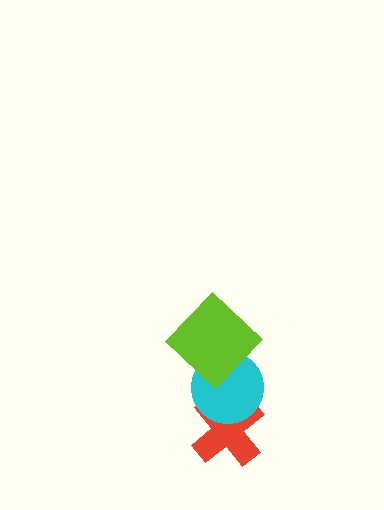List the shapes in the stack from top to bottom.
From top to bottom: the lime diamond, the cyan circle, the red cross.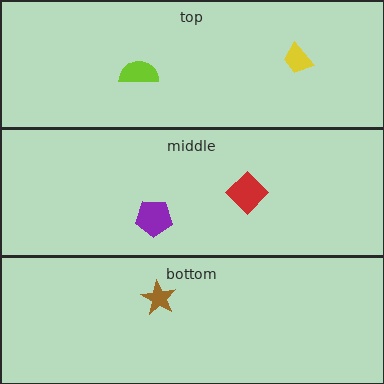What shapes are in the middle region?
The purple pentagon, the red diamond.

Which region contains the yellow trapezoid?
The top region.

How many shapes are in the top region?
2.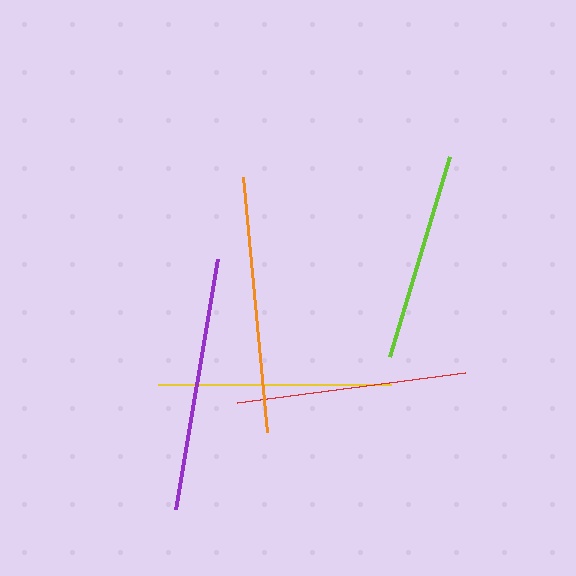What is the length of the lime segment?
The lime segment is approximately 208 pixels long.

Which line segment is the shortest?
The lime line is the shortest at approximately 208 pixels.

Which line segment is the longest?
The orange line is the longest at approximately 257 pixels.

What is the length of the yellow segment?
The yellow segment is approximately 233 pixels long.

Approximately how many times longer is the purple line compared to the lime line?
The purple line is approximately 1.2 times the length of the lime line.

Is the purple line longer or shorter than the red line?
The purple line is longer than the red line.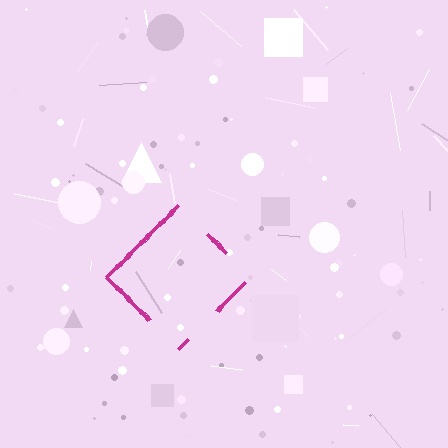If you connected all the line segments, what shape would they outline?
They would outline a diamond.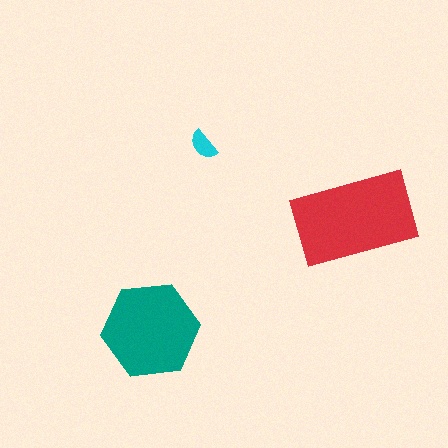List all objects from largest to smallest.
The red rectangle, the teal hexagon, the cyan semicircle.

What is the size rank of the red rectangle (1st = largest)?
1st.